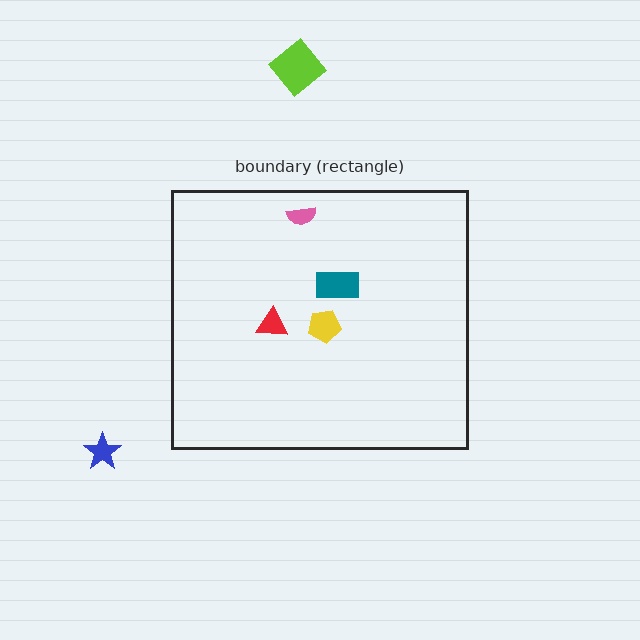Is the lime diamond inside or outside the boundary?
Outside.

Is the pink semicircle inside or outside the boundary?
Inside.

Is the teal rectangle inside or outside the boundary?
Inside.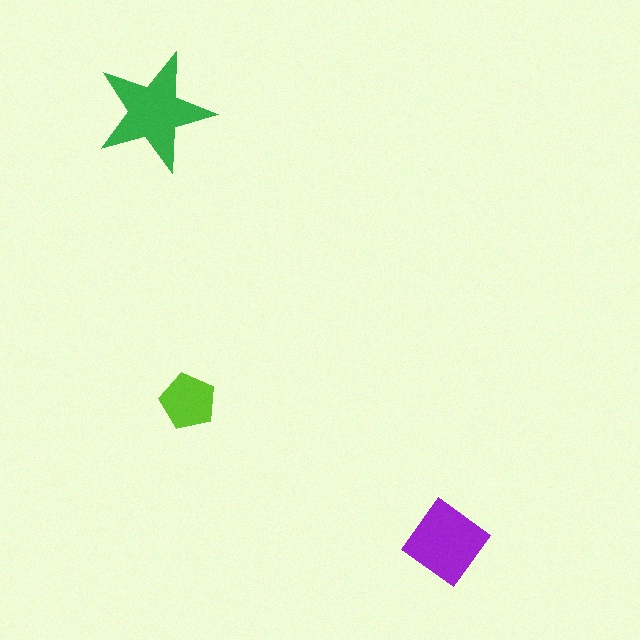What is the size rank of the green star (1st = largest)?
1st.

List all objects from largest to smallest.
The green star, the purple diamond, the lime pentagon.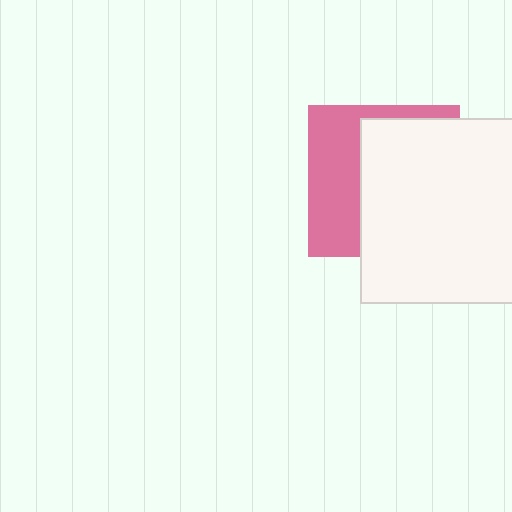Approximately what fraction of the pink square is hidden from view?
Roughly 61% of the pink square is hidden behind the white square.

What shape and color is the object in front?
The object in front is a white square.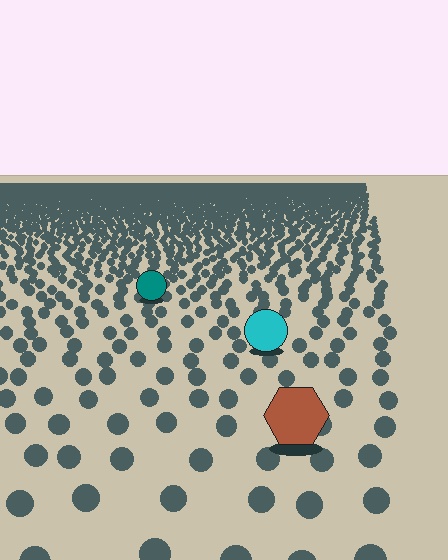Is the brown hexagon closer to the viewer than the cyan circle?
Yes. The brown hexagon is closer — you can tell from the texture gradient: the ground texture is coarser near it.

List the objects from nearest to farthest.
From nearest to farthest: the brown hexagon, the cyan circle, the teal circle.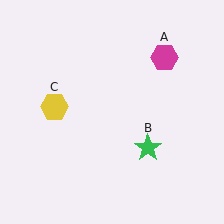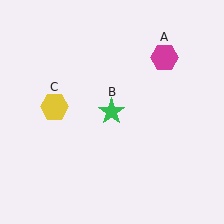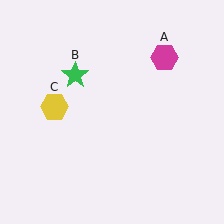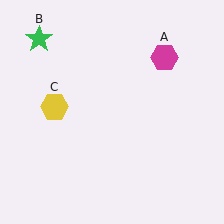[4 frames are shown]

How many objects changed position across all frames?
1 object changed position: green star (object B).